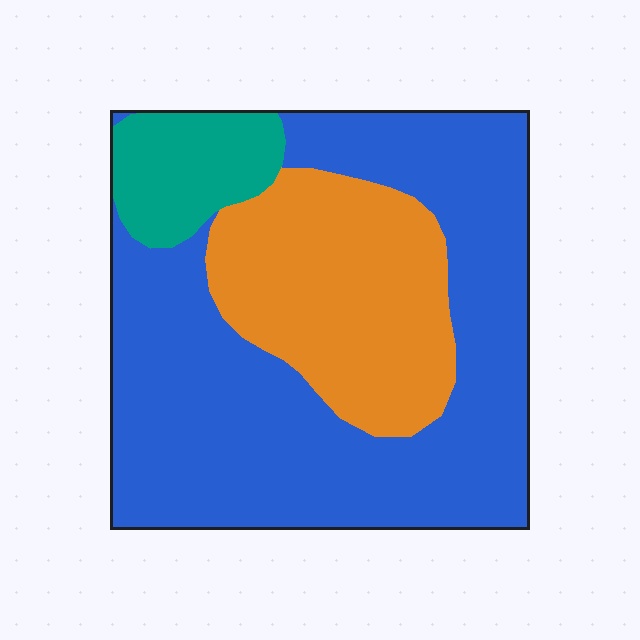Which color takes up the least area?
Teal, at roughly 10%.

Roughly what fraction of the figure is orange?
Orange covers roughly 30% of the figure.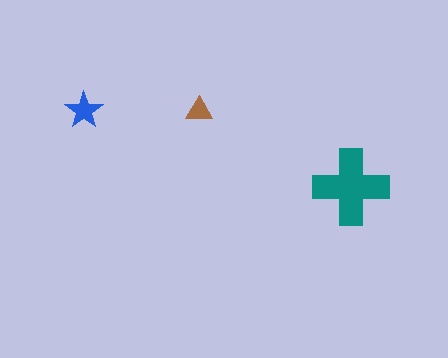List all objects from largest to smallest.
The teal cross, the blue star, the brown triangle.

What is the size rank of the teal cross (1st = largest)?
1st.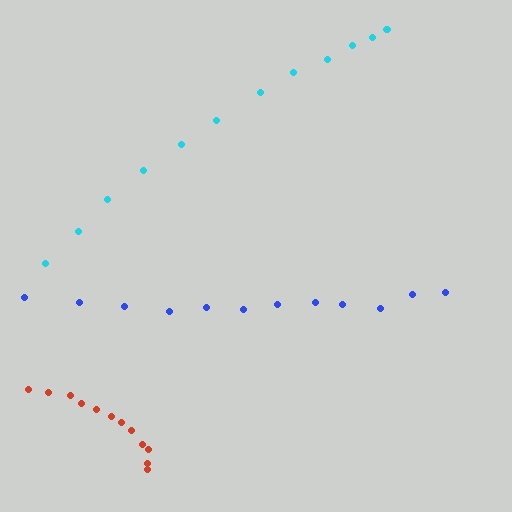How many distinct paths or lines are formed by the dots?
There are 3 distinct paths.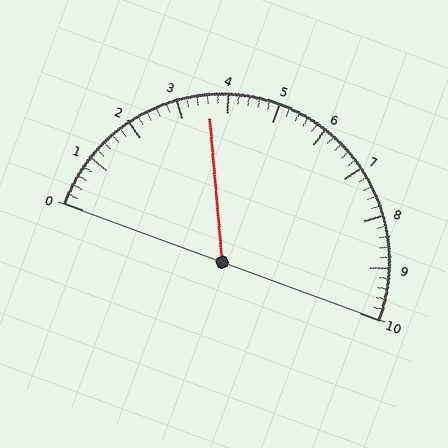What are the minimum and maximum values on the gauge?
The gauge ranges from 0 to 10.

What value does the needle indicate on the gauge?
The needle indicates approximately 3.6.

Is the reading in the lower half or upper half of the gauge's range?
The reading is in the lower half of the range (0 to 10).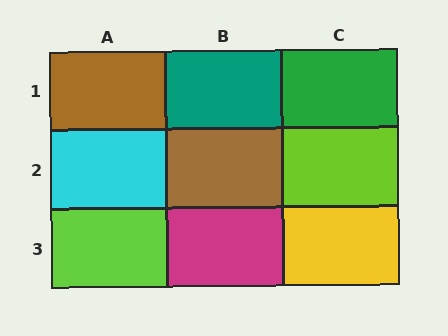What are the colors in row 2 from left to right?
Cyan, brown, lime.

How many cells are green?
1 cell is green.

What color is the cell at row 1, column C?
Green.